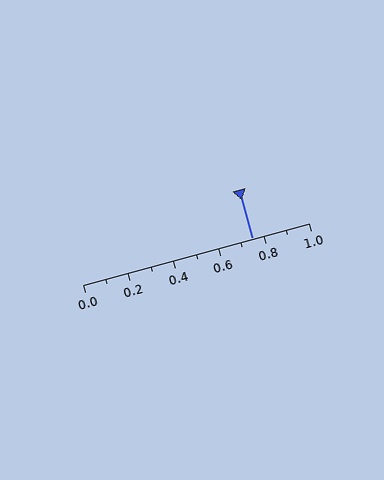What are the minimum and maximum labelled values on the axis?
The axis runs from 0.0 to 1.0.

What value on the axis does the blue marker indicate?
The marker indicates approximately 0.75.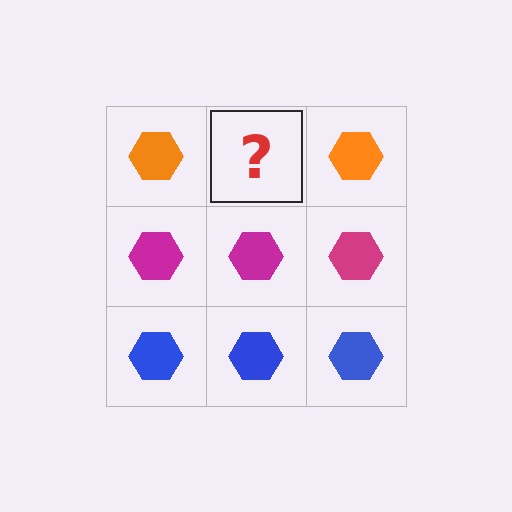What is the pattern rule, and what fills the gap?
The rule is that each row has a consistent color. The gap should be filled with an orange hexagon.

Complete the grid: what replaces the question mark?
The question mark should be replaced with an orange hexagon.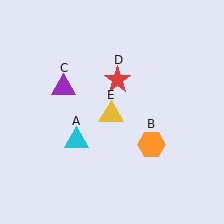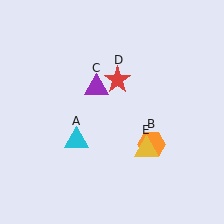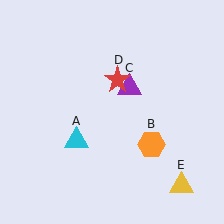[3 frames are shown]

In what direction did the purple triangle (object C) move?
The purple triangle (object C) moved right.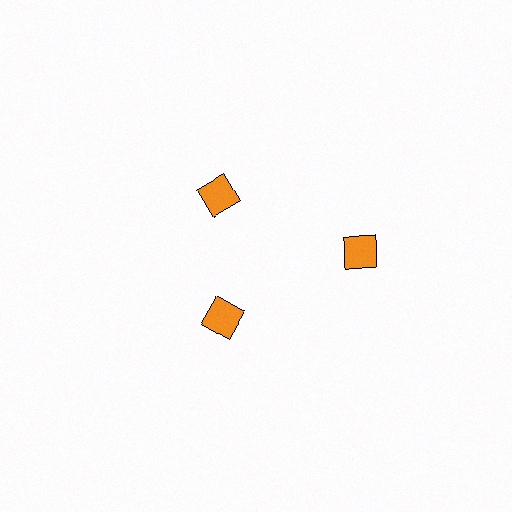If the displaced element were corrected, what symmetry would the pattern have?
It would have 3-fold rotational symmetry — the pattern would map onto itself every 120 degrees.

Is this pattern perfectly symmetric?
No. The 3 orange diamonds are arranged in a ring, but one element near the 3 o'clock position is pushed outward from the center, breaking the 3-fold rotational symmetry.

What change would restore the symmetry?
The symmetry would be restored by moving it inward, back onto the ring so that all 3 diamonds sit at equal angles and equal distance from the center.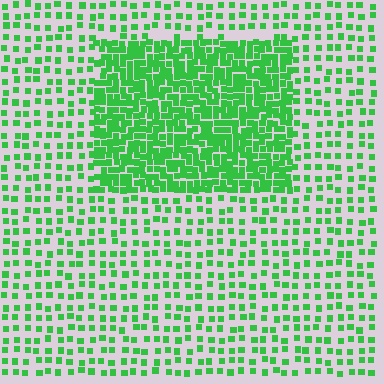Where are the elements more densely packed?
The elements are more densely packed inside the rectangle boundary.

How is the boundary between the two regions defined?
The boundary is defined by a change in element density (approximately 2.6x ratio). All elements are the same color, size, and shape.